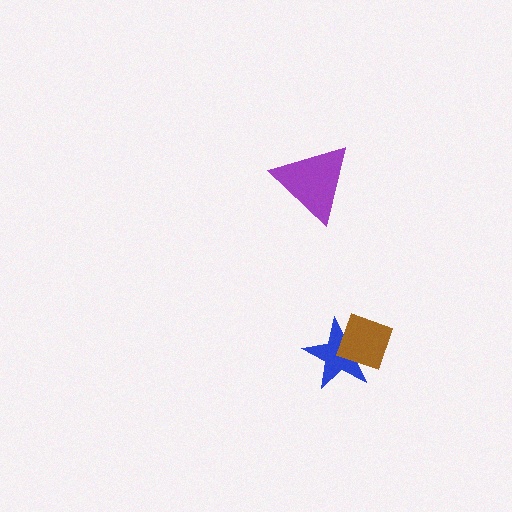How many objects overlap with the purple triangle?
0 objects overlap with the purple triangle.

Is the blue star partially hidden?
Yes, it is partially covered by another shape.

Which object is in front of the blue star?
The brown diamond is in front of the blue star.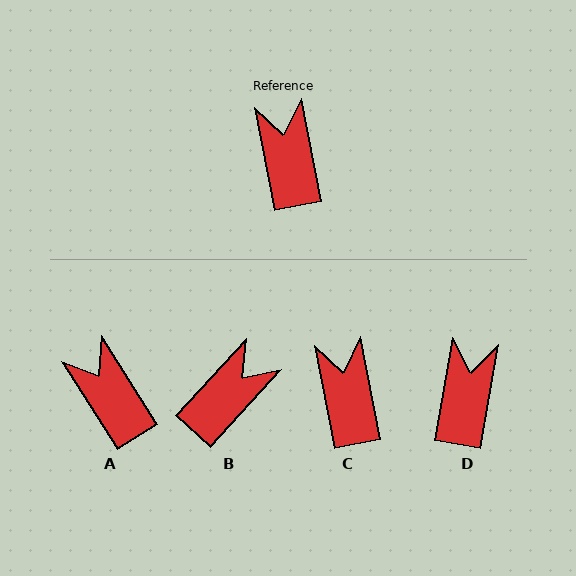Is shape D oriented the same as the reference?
No, it is off by about 21 degrees.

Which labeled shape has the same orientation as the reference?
C.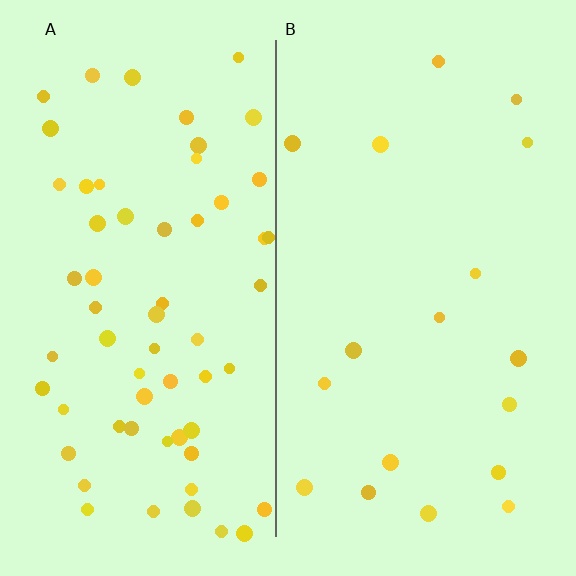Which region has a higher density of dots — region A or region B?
A (the left).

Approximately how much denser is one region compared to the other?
Approximately 3.4× — region A over region B.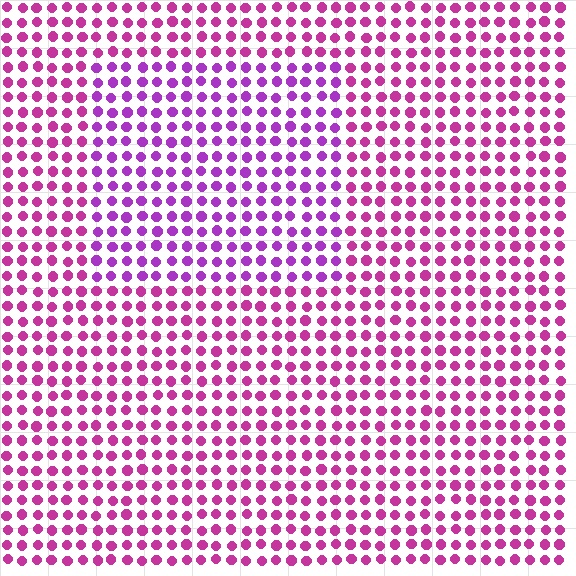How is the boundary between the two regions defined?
The boundary is defined purely by a slight shift in hue (about 27 degrees). Spacing, size, and orientation are identical on both sides.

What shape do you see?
I see a rectangle.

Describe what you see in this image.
The image is filled with small magenta elements in a uniform arrangement. A rectangle-shaped region is visible where the elements are tinted to a slightly different hue, forming a subtle color boundary.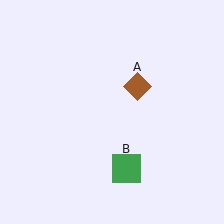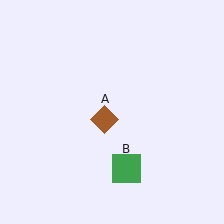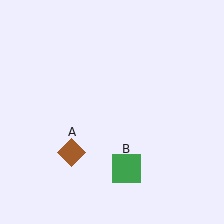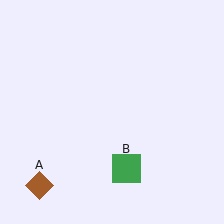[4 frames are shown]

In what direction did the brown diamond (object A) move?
The brown diamond (object A) moved down and to the left.